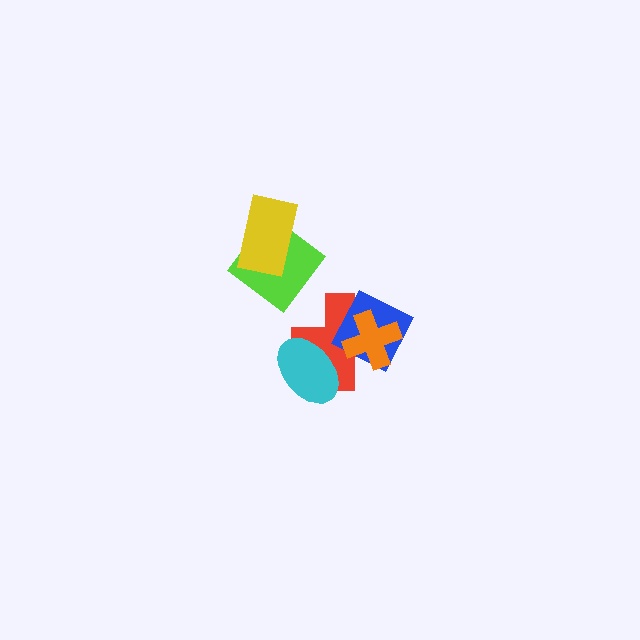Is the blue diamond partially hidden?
Yes, it is partially covered by another shape.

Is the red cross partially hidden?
Yes, it is partially covered by another shape.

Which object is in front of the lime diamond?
The yellow rectangle is in front of the lime diamond.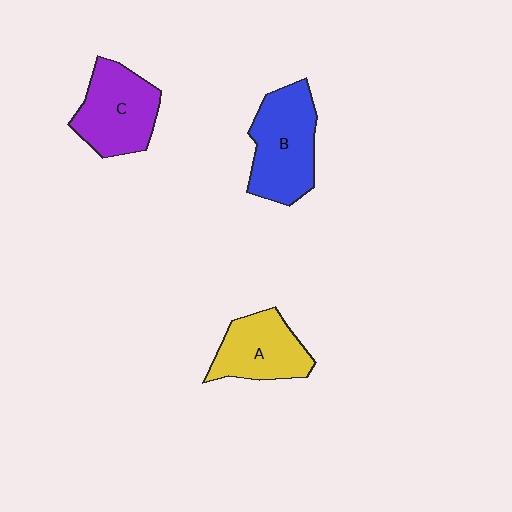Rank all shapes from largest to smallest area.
From largest to smallest: B (blue), C (purple), A (yellow).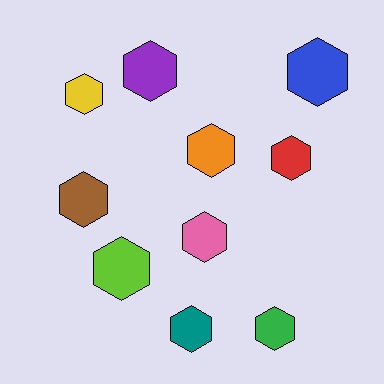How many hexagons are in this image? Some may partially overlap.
There are 10 hexagons.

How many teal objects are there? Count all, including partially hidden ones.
There is 1 teal object.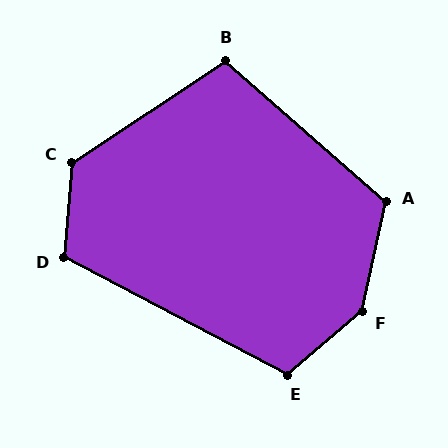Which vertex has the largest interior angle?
F, at approximately 143 degrees.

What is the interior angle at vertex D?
Approximately 113 degrees (obtuse).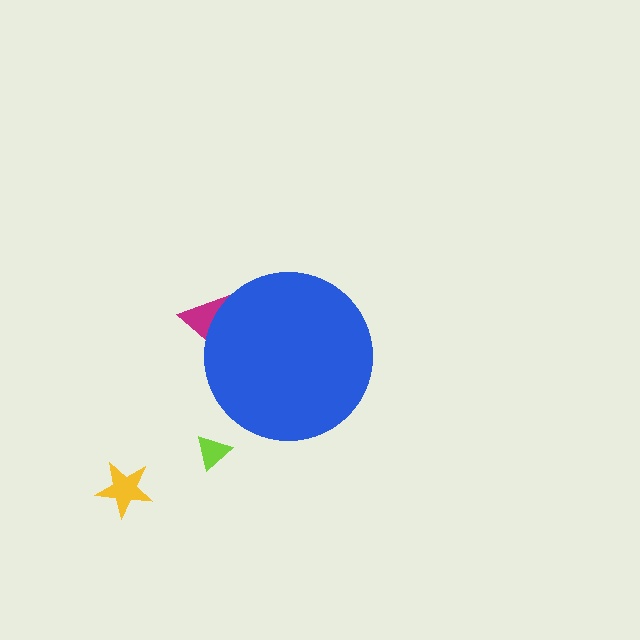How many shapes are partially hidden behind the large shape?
1 shape is partially hidden.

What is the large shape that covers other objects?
A blue circle.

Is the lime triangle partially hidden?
No, the lime triangle is fully visible.